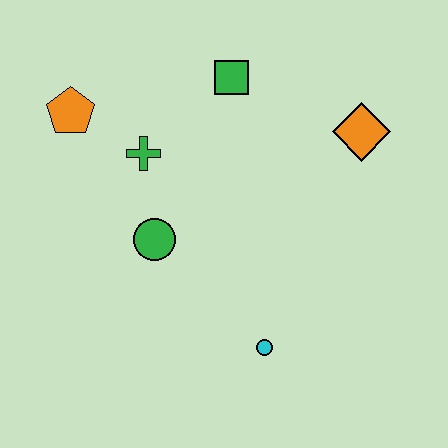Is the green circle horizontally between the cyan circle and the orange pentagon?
Yes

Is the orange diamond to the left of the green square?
No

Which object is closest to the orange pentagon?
The green cross is closest to the orange pentagon.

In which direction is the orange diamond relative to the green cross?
The orange diamond is to the right of the green cross.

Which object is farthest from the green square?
The cyan circle is farthest from the green square.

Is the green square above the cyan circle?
Yes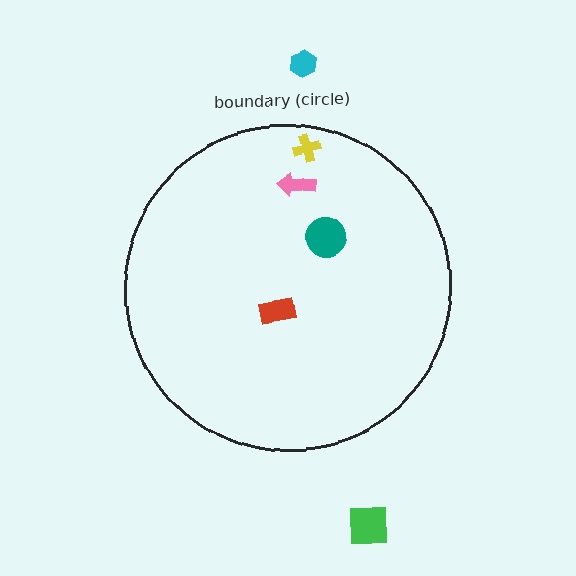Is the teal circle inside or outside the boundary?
Inside.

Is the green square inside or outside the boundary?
Outside.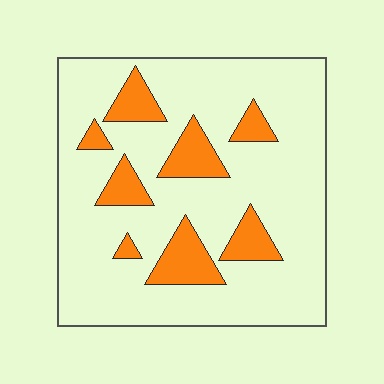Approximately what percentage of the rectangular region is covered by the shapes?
Approximately 20%.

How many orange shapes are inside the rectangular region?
8.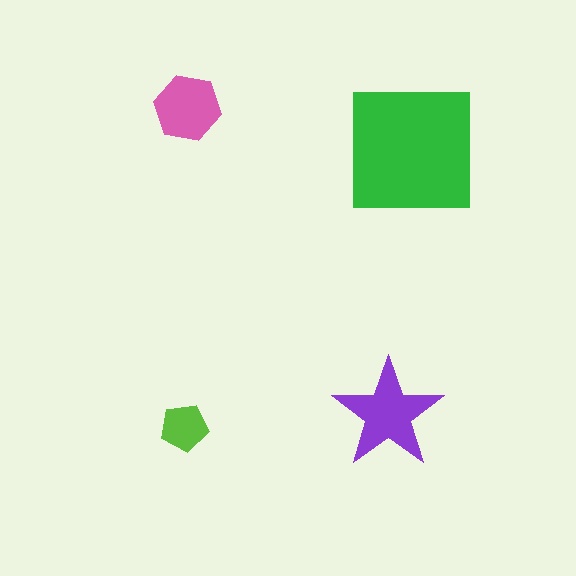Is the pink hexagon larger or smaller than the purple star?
Smaller.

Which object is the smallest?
The lime pentagon.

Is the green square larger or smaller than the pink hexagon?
Larger.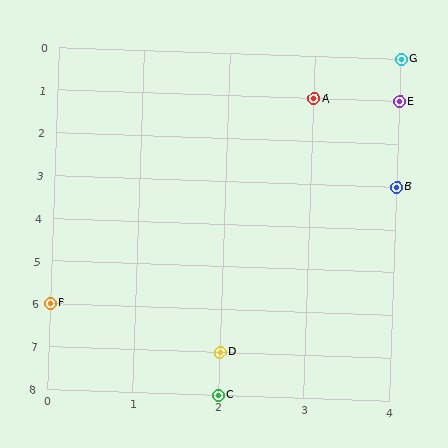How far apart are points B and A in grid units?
Points B and A are 1 column and 2 rows apart (about 2.2 grid units diagonally).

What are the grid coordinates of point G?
Point G is at grid coordinates (4, 0).